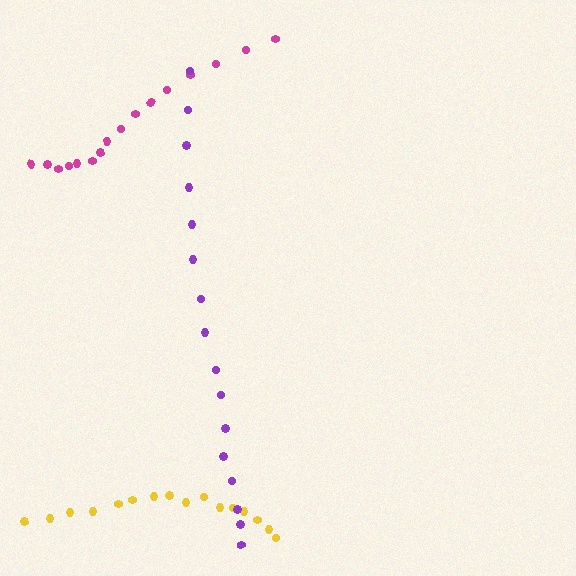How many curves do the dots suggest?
There are 3 distinct paths.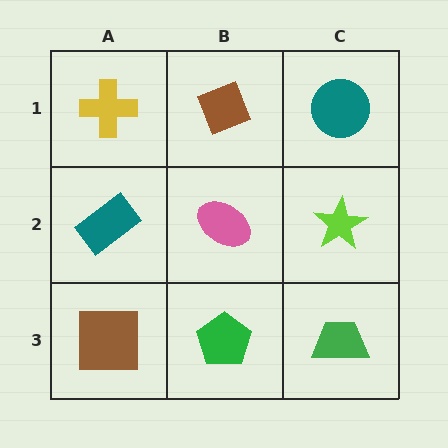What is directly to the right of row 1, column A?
A brown diamond.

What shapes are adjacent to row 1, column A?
A teal rectangle (row 2, column A), a brown diamond (row 1, column B).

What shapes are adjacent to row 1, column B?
A pink ellipse (row 2, column B), a yellow cross (row 1, column A), a teal circle (row 1, column C).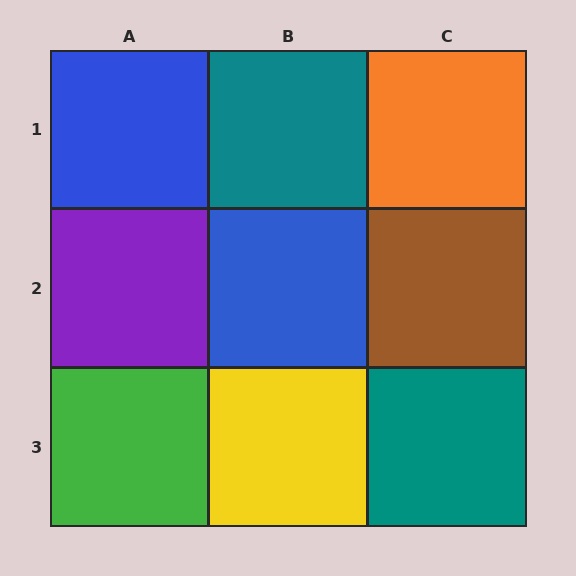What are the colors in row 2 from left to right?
Purple, blue, brown.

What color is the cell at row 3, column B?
Yellow.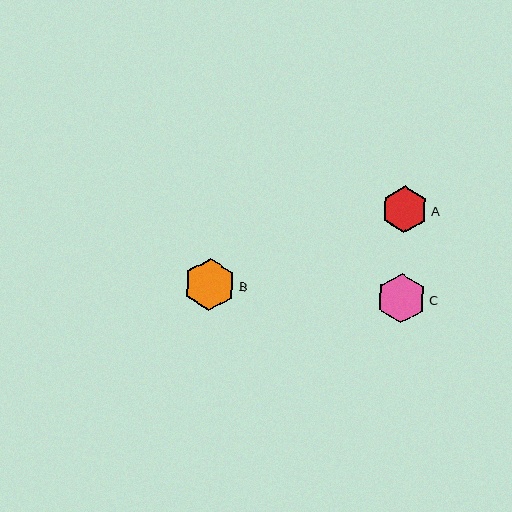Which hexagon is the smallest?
Hexagon A is the smallest with a size of approximately 47 pixels.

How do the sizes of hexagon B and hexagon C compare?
Hexagon B and hexagon C are approximately the same size.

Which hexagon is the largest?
Hexagon B is the largest with a size of approximately 52 pixels.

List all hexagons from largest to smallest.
From largest to smallest: B, C, A.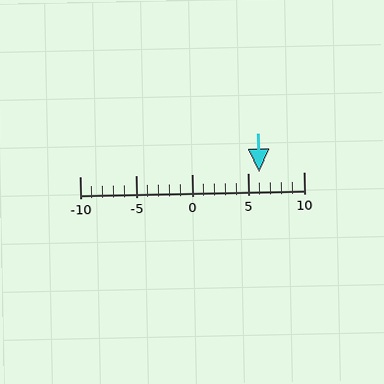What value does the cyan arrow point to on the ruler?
The cyan arrow points to approximately 6.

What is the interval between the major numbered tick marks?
The major tick marks are spaced 5 units apart.